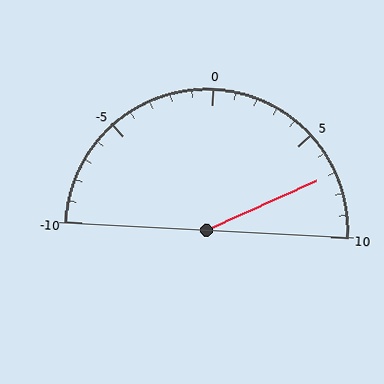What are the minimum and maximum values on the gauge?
The gauge ranges from -10 to 10.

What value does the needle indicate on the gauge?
The needle indicates approximately 7.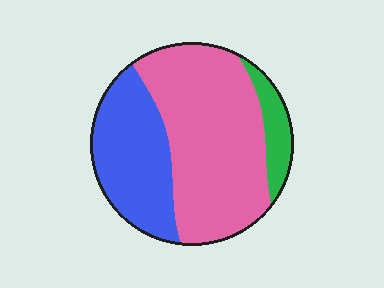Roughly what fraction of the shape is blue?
Blue takes up about one third (1/3) of the shape.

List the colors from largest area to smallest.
From largest to smallest: pink, blue, green.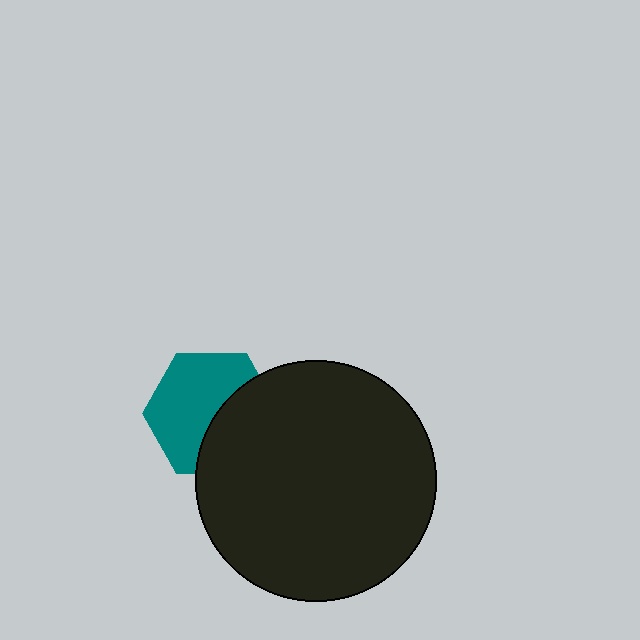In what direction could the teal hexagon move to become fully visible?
The teal hexagon could move left. That would shift it out from behind the black circle entirely.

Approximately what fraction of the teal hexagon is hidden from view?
Roughly 41% of the teal hexagon is hidden behind the black circle.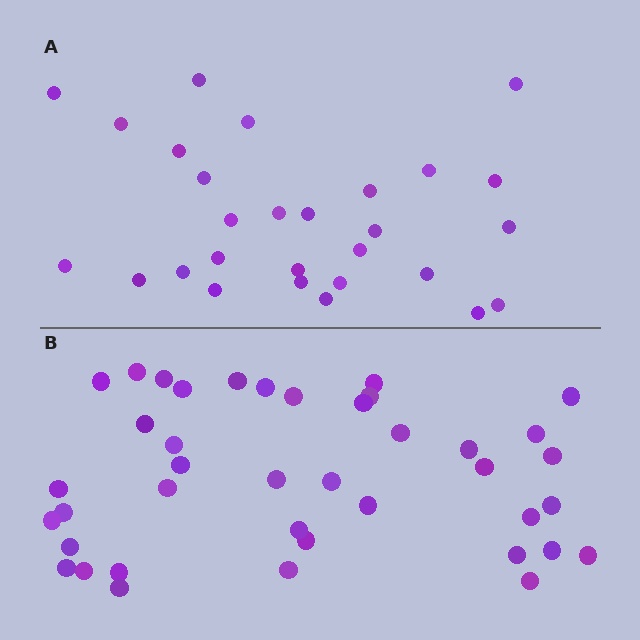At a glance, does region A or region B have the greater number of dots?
Region B (the bottom region) has more dots.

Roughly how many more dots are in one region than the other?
Region B has roughly 12 or so more dots than region A.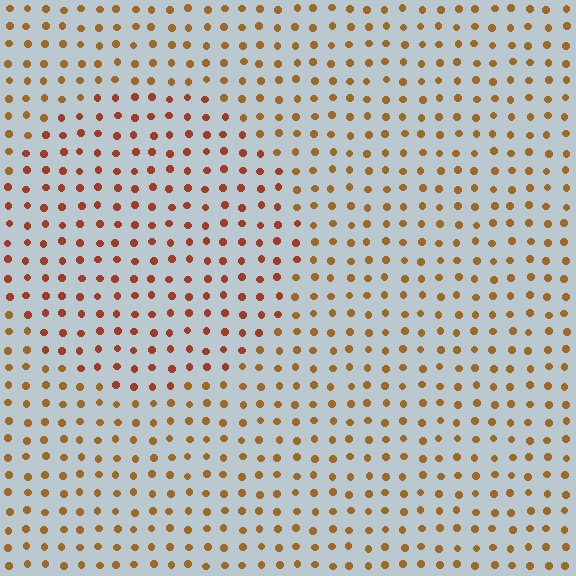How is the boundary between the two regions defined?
The boundary is defined purely by a slight shift in hue (about 23 degrees). Spacing, size, and orientation are identical on both sides.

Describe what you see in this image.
The image is filled with small brown elements in a uniform arrangement. A circle-shaped region is visible where the elements are tinted to a slightly different hue, forming a subtle color boundary.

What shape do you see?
I see a circle.